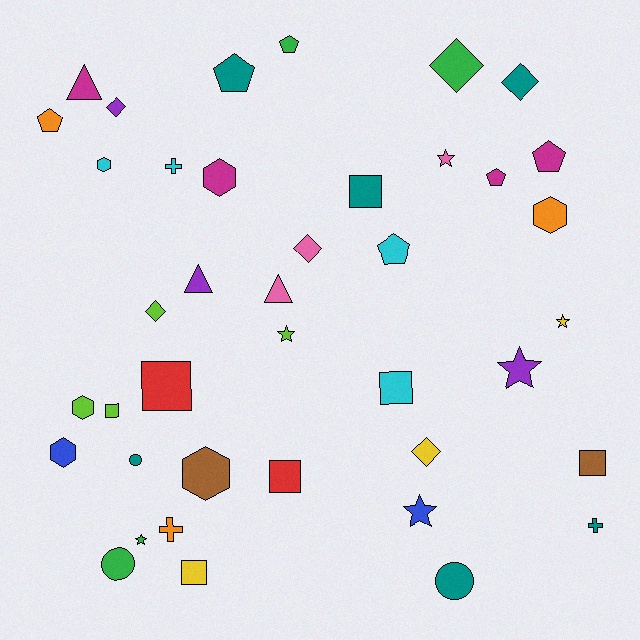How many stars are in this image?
There are 6 stars.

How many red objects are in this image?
There are 2 red objects.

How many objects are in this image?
There are 40 objects.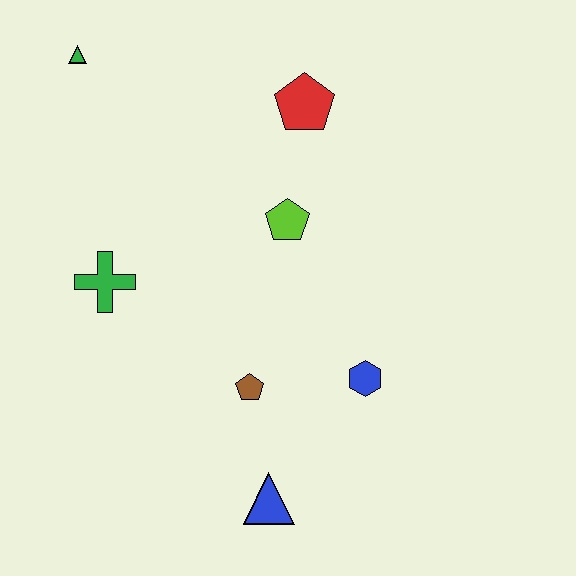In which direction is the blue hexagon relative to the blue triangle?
The blue hexagon is above the blue triangle.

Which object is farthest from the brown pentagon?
The green triangle is farthest from the brown pentagon.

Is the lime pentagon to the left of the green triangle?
No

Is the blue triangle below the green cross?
Yes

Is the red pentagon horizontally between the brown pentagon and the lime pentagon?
No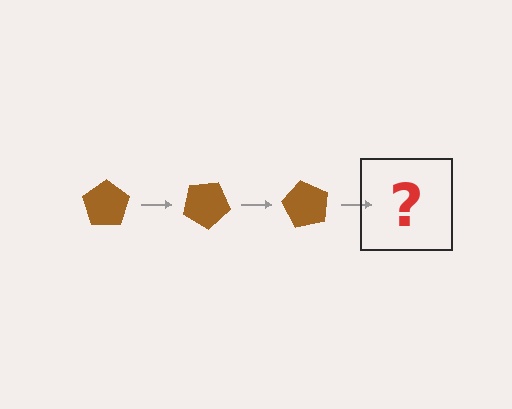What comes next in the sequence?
The next element should be a brown pentagon rotated 90 degrees.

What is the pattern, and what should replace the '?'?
The pattern is that the pentagon rotates 30 degrees each step. The '?' should be a brown pentagon rotated 90 degrees.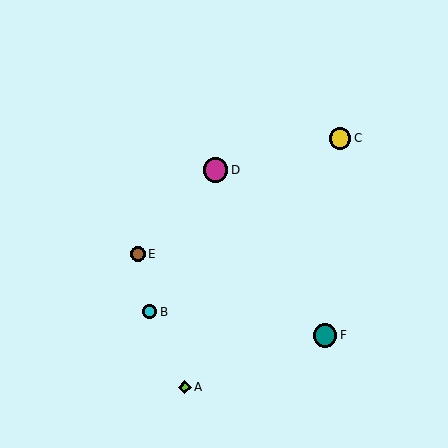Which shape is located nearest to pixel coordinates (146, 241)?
The brown circle (labeled E) at (138, 254) is nearest to that location.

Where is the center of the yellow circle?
The center of the yellow circle is at (340, 138).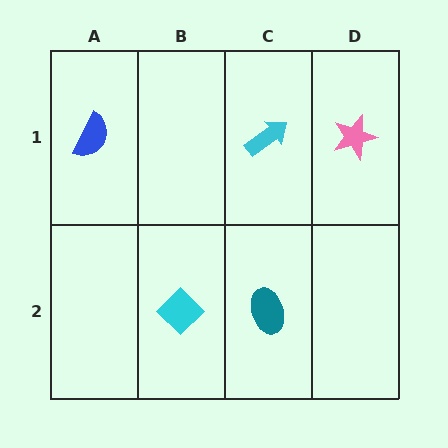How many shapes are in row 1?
3 shapes.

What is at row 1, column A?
A blue semicircle.